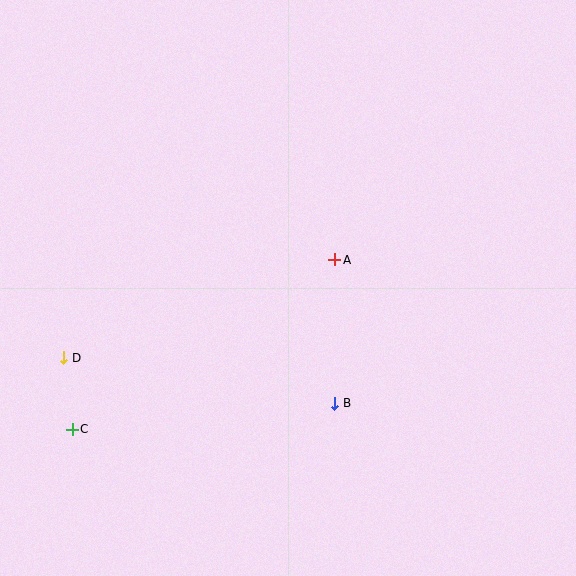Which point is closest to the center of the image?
Point A at (335, 260) is closest to the center.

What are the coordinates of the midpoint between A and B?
The midpoint between A and B is at (335, 331).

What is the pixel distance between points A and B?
The distance between A and B is 143 pixels.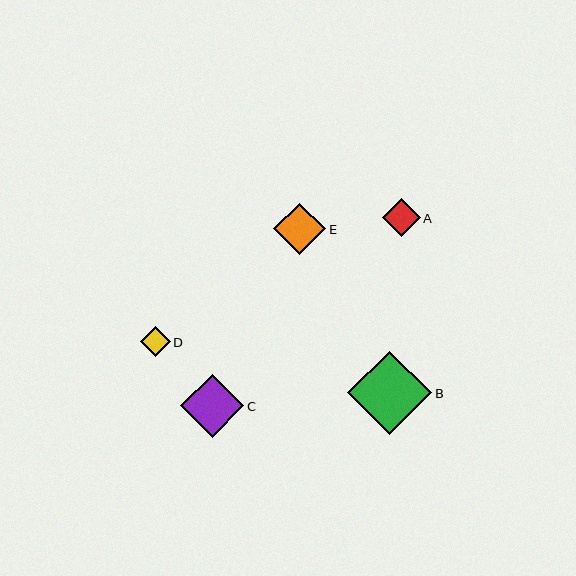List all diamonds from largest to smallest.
From largest to smallest: B, C, E, A, D.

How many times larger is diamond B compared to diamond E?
Diamond B is approximately 1.6 times the size of diamond E.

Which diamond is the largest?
Diamond B is the largest with a size of approximately 84 pixels.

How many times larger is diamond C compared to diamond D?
Diamond C is approximately 2.1 times the size of diamond D.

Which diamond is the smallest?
Diamond D is the smallest with a size of approximately 30 pixels.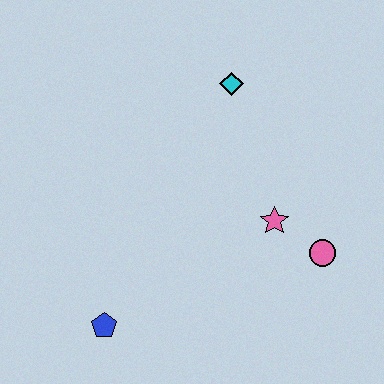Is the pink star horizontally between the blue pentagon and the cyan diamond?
No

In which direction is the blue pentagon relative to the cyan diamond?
The blue pentagon is below the cyan diamond.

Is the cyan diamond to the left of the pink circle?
Yes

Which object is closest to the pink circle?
The pink star is closest to the pink circle.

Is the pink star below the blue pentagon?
No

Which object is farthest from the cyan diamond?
The blue pentagon is farthest from the cyan diamond.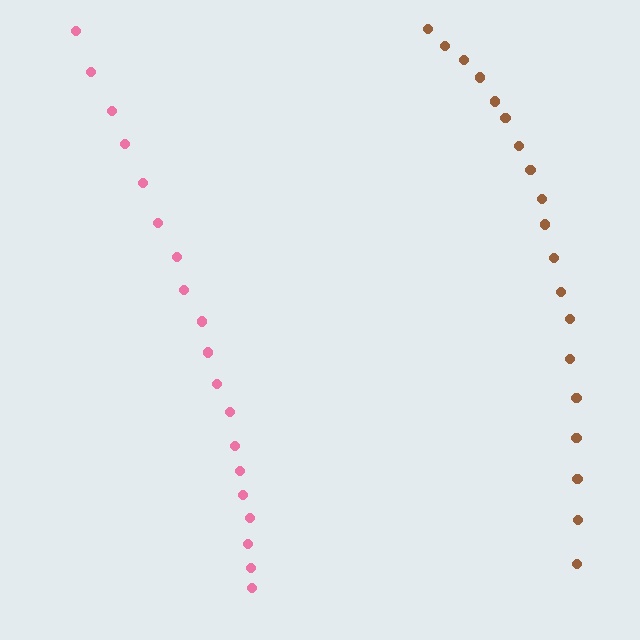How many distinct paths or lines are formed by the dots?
There are 2 distinct paths.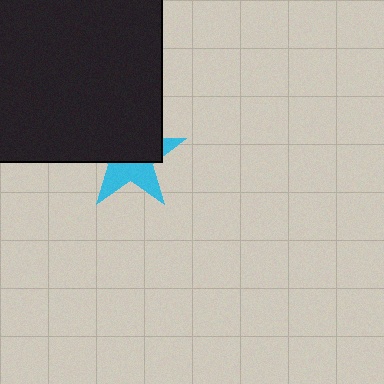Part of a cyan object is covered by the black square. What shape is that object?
It is a star.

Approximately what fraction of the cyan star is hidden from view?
Roughly 58% of the cyan star is hidden behind the black square.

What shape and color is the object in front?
The object in front is a black square.